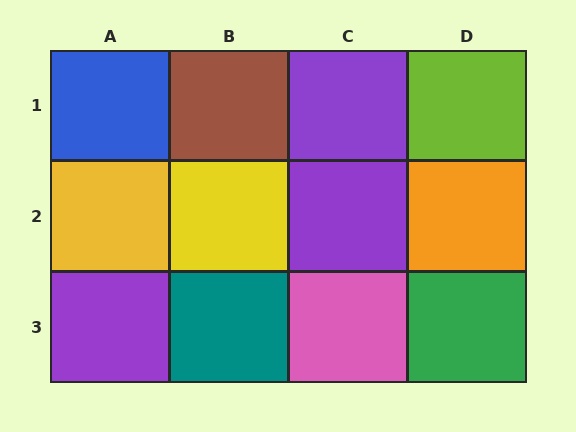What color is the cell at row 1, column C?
Purple.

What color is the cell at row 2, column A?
Yellow.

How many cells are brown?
1 cell is brown.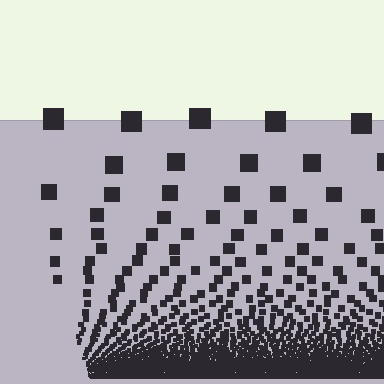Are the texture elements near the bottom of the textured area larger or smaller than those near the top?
Smaller. The gradient is inverted — elements near the bottom are smaller and denser.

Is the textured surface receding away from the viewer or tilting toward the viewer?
The surface appears to tilt toward the viewer. Texture elements get larger and sparser toward the top.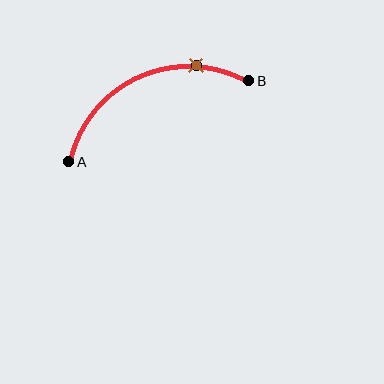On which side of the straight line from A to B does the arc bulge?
The arc bulges above the straight line connecting A and B.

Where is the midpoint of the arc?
The arc midpoint is the point on the curve farthest from the straight line joining A and B. It sits above that line.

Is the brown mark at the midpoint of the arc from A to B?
No. The brown mark lies on the arc but is closer to endpoint B. The arc midpoint would be at the point on the curve equidistant along the arc from both A and B.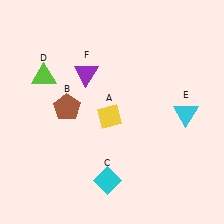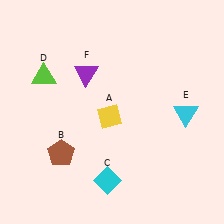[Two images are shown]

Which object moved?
The brown pentagon (B) moved down.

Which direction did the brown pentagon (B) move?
The brown pentagon (B) moved down.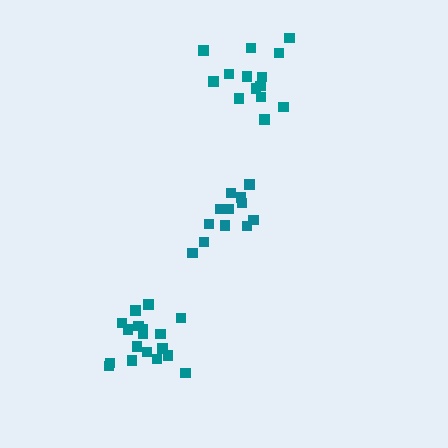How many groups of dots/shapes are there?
There are 3 groups.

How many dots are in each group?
Group 1: 14 dots, Group 2: 12 dots, Group 3: 18 dots (44 total).